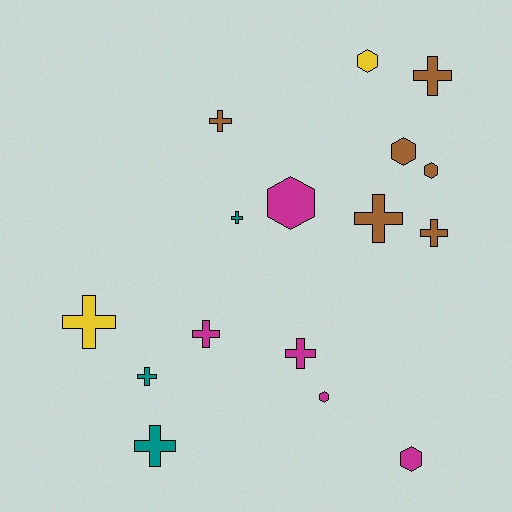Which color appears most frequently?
Brown, with 6 objects.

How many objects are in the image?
There are 16 objects.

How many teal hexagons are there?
There are no teal hexagons.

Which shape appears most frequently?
Cross, with 10 objects.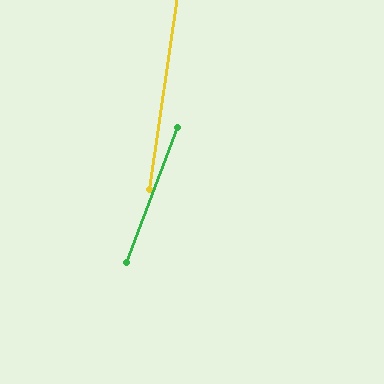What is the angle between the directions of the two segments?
Approximately 12 degrees.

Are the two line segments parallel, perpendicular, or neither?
Neither parallel nor perpendicular — they differ by about 12°.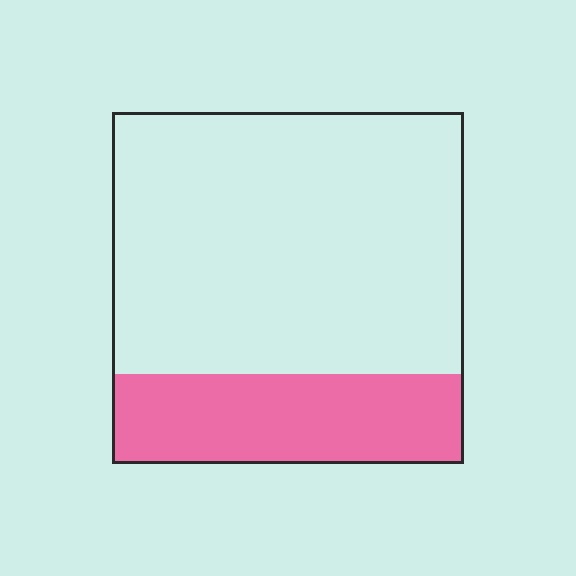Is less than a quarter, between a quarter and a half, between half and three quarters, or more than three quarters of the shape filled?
Between a quarter and a half.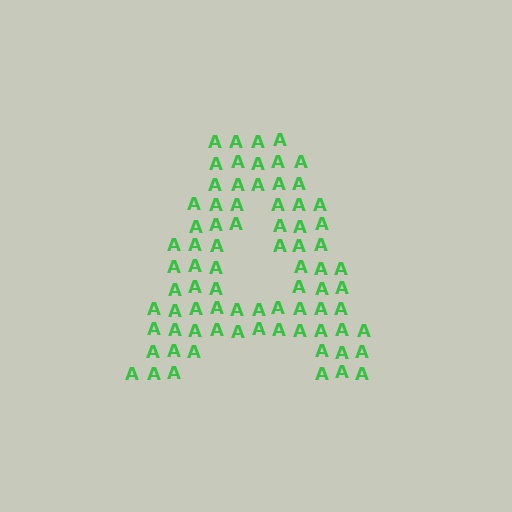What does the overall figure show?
The overall figure shows the letter A.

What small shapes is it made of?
It is made of small letter A's.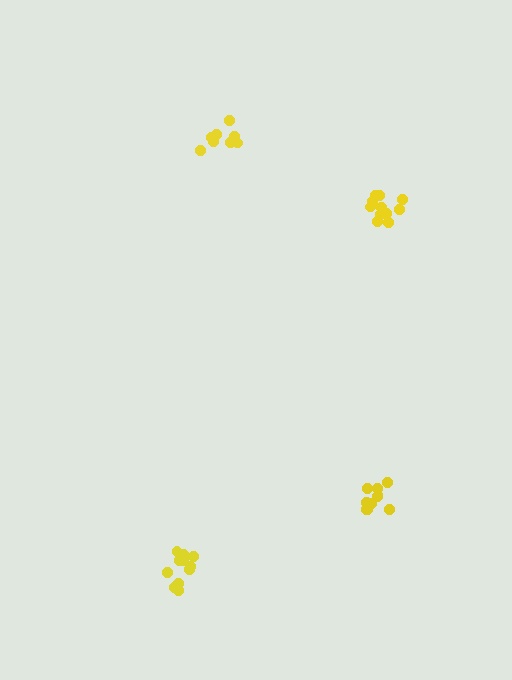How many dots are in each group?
Group 1: 8 dots, Group 2: 11 dots, Group 3: 11 dots, Group 4: 10 dots (40 total).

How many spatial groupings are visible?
There are 4 spatial groupings.